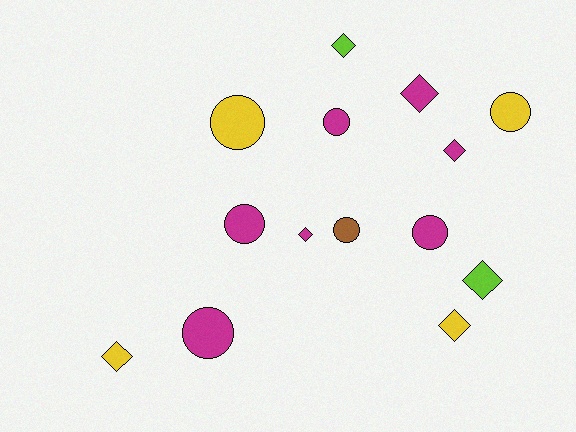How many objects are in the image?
There are 14 objects.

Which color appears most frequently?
Magenta, with 7 objects.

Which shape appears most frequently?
Circle, with 7 objects.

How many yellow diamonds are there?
There are 2 yellow diamonds.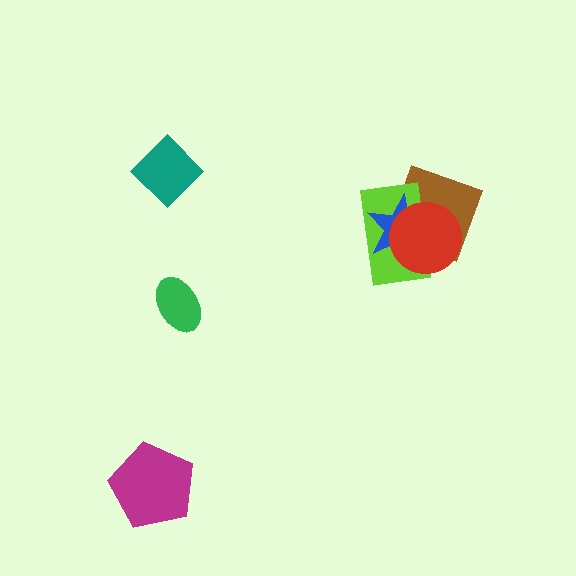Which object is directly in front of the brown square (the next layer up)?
The lime rectangle is directly in front of the brown square.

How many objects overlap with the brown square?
3 objects overlap with the brown square.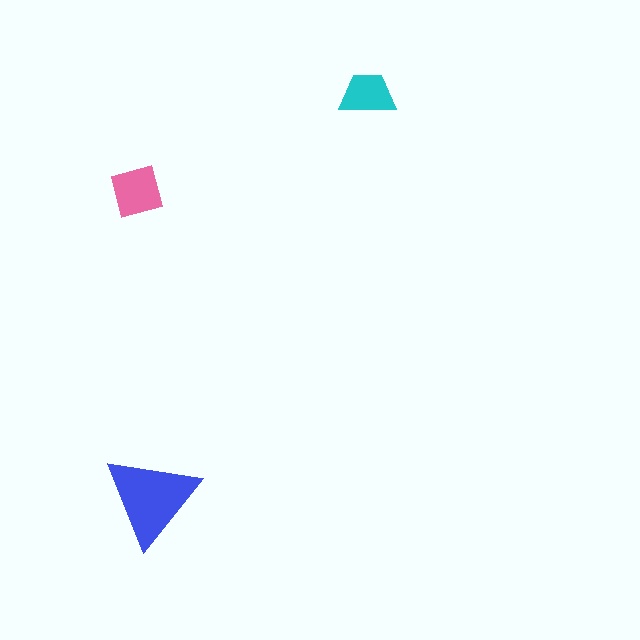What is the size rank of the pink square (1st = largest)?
2nd.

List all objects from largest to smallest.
The blue triangle, the pink square, the cyan trapezoid.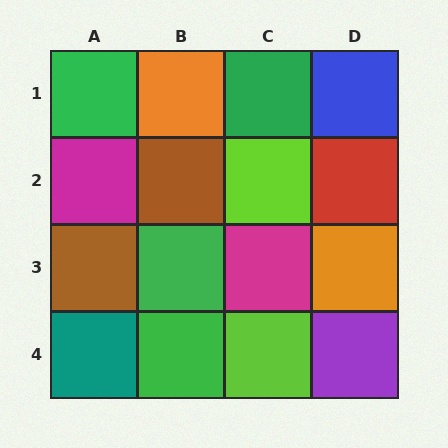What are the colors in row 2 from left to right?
Magenta, brown, lime, red.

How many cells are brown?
2 cells are brown.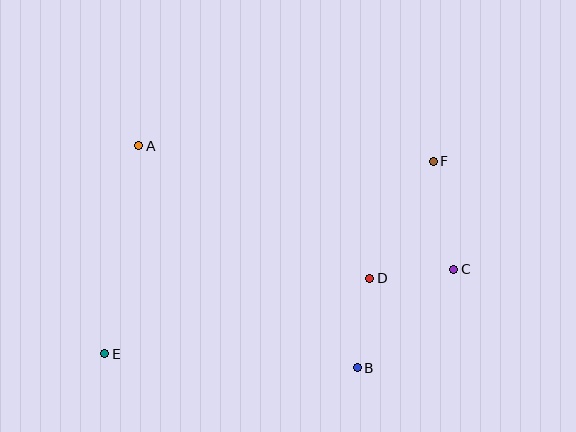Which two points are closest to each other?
Points C and D are closest to each other.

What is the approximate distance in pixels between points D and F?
The distance between D and F is approximately 133 pixels.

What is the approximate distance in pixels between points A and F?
The distance between A and F is approximately 295 pixels.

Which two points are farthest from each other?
Points E and F are farthest from each other.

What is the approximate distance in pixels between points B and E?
The distance between B and E is approximately 253 pixels.